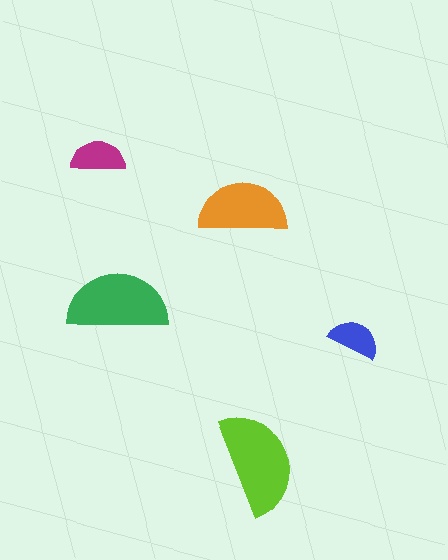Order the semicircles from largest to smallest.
the lime one, the green one, the orange one, the magenta one, the blue one.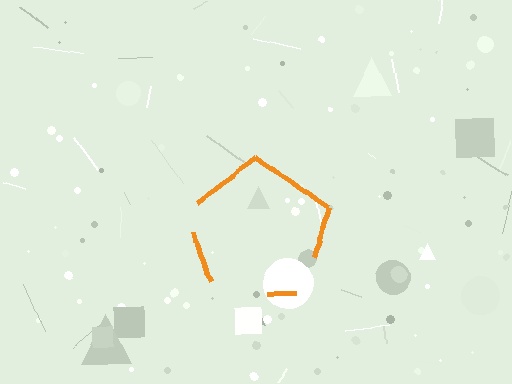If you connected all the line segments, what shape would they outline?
They would outline a pentagon.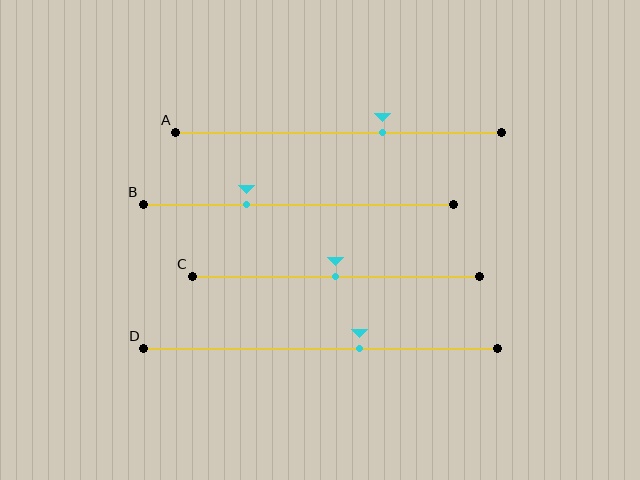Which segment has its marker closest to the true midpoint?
Segment C has its marker closest to the true midpoint.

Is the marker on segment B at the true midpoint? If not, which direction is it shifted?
No, the marker on segment B is shifted to the left by about 17% of the segment length.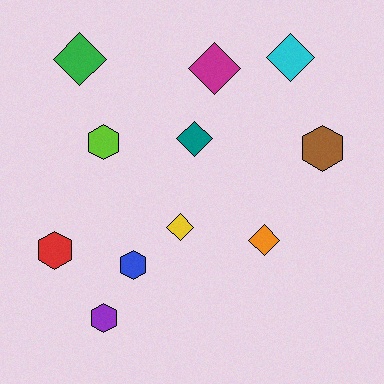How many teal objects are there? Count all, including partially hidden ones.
There is 1 teal object.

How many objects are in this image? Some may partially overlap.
There are 11 objects.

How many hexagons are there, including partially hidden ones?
There are 5 hexagons.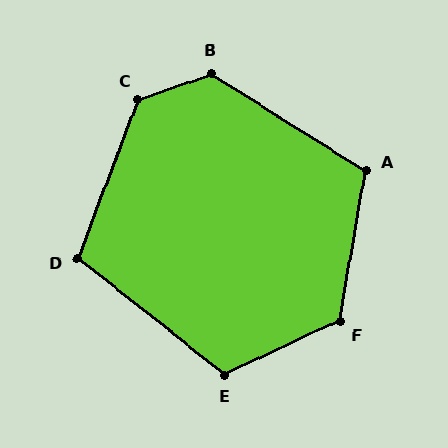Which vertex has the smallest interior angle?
D, at approximately 107 degrees.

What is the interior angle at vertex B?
Approximately 128 degrees (obtuse).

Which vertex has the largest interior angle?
C, at approximately 131 degrees.